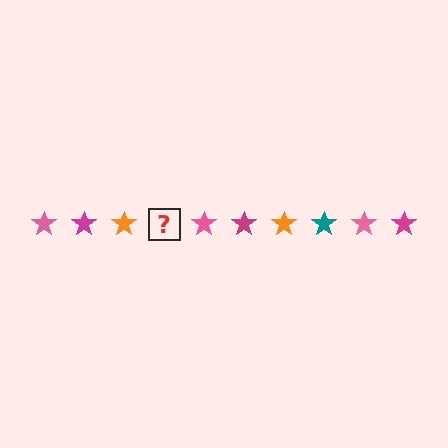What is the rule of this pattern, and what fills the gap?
The rule is that the pattern cycles through pink, magenta, orange, teal stars. The gap should be filled with a teal star.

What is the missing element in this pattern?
The missing element is a teal star.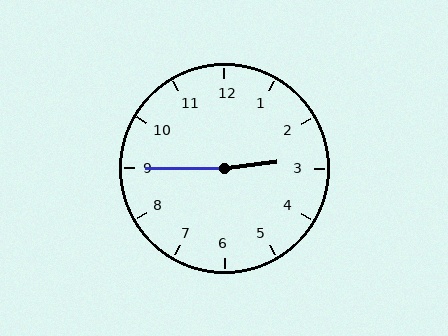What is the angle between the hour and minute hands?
Approximately 172 degrees.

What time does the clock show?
2:45.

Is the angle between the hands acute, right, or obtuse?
It is obtuse.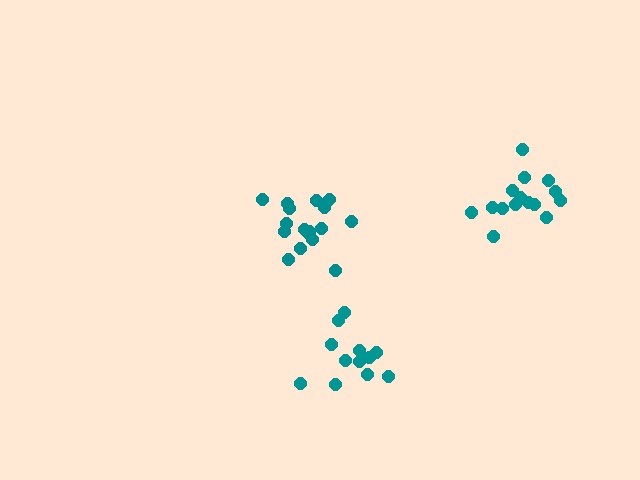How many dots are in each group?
Group 1: 17 dots, Group 2: 12 dots, Group 3: 15 dots (44 total).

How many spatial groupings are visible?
There are 3 spatial groupings.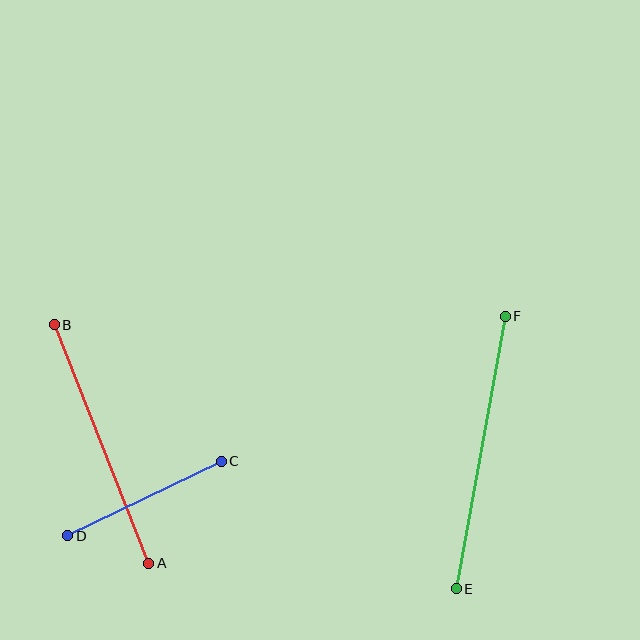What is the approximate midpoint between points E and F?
The midpoint is at approximately (481, 452) pixels.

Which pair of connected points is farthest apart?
Points E and F are farthest apart.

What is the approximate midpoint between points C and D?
The midpoint is at approximately (145, 499) pixels.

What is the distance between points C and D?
The distance is approximately 170 pixels.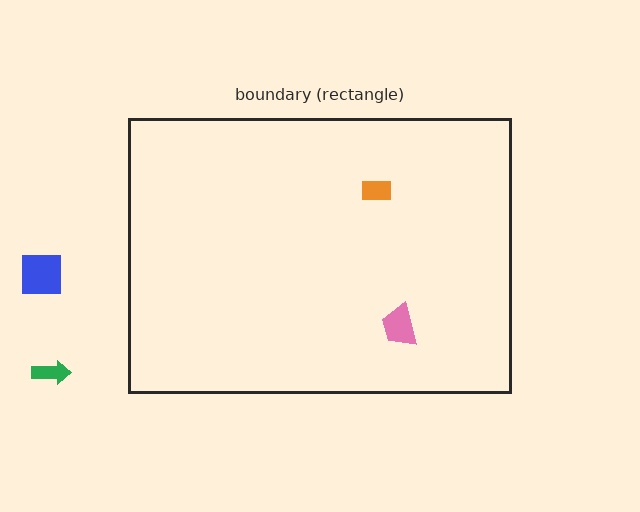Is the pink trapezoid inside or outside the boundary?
Inside.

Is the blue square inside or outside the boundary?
Outside.